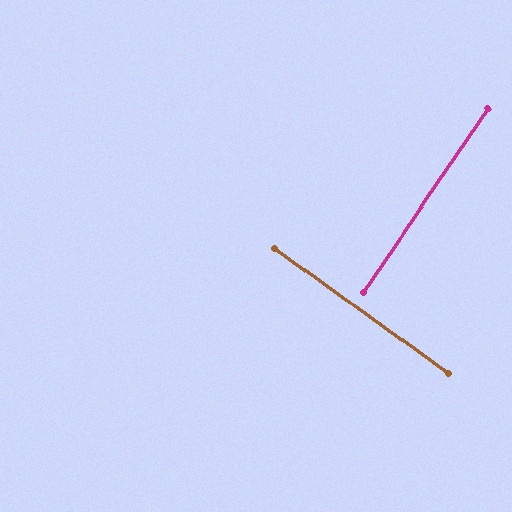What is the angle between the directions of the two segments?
Approximately 88 degrees.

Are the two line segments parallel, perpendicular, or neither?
Perpendicular — they meet at approximately 88°.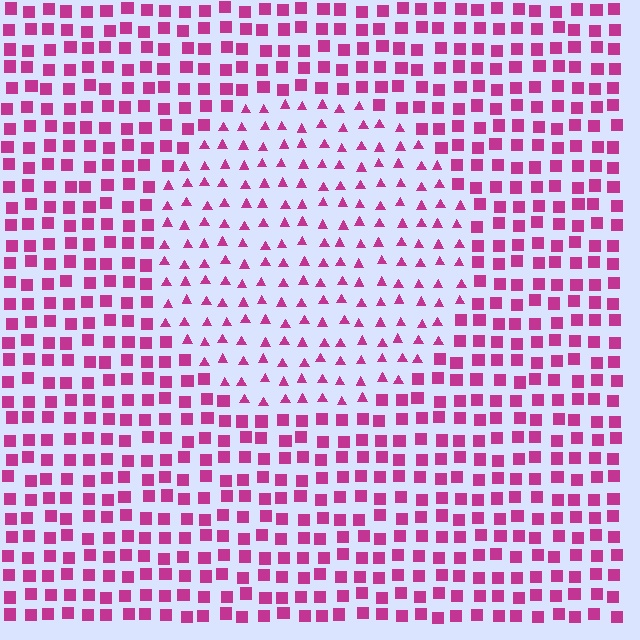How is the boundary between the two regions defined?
The boundary is defined by a change in element shape: triangles inside vs. squares outside. All elements share the same color and spacing.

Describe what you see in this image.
The image is filled with small magenta elements arranged in a uniform grid. A circle-shaped region contains triangles, while the surrounding area contains squares. The boundary is defined purely by the change in element shape.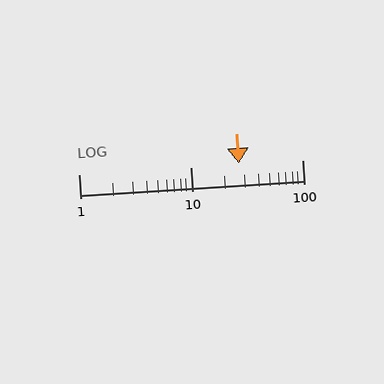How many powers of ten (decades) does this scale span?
The scale spans 2 decades, from 1 to 100.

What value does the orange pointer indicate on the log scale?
The pointer indicates approximately 27.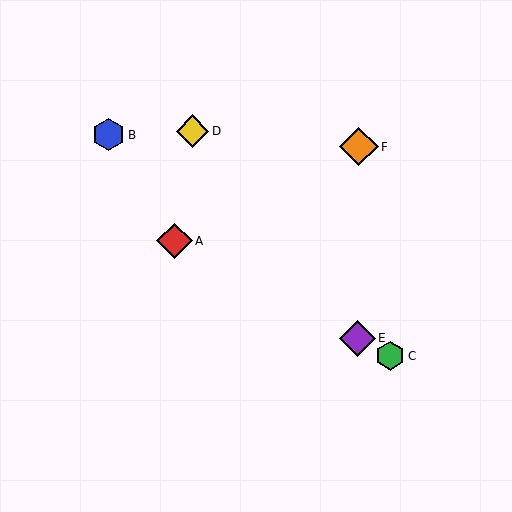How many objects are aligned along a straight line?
3 objects (A, C, E) are aligned along a straight line.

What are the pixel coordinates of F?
Object F is at (359, 147).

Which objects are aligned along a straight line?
Objects A, C, E are aligned along a straight line.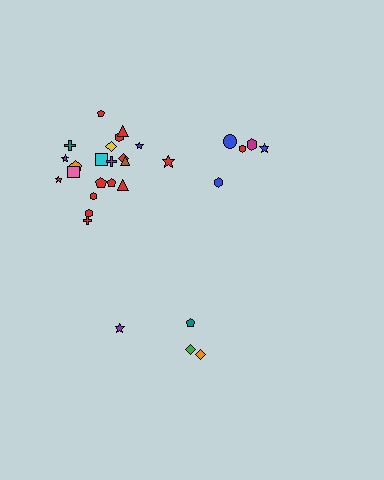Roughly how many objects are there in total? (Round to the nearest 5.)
Roughly 30 objects in total.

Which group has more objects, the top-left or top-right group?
The top-left group.